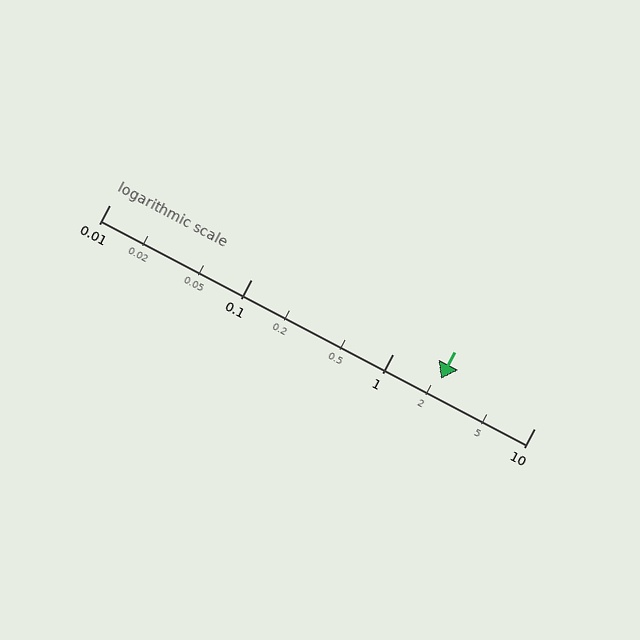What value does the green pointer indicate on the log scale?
The pointer indicates approximately 2.2.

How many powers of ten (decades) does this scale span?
The scale spans 3 decades, from 0.01 to 10.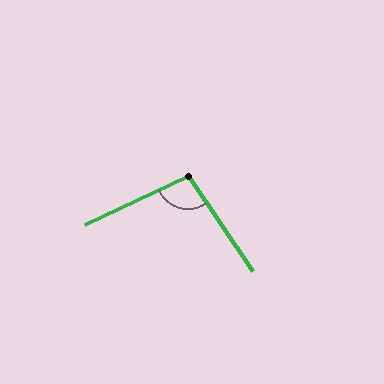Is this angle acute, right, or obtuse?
It is obtuse.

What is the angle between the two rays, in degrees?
Approximately 99 degrees.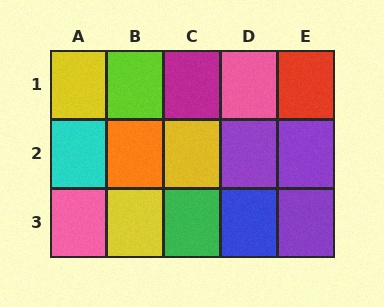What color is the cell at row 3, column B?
Yellow.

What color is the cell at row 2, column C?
Yellow.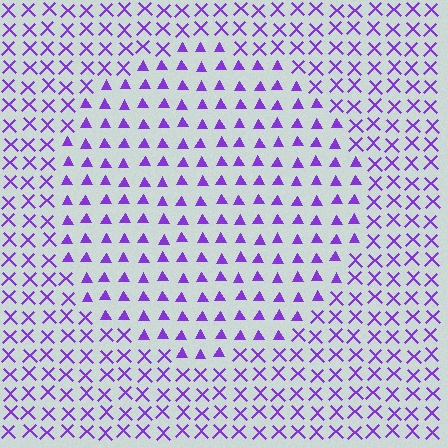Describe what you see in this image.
The image is filled with small purple elements arranged in a uniform grid. A circle-shaped region contains triangles, while the surrounding area contains X marks. The boundary is defined purely by the change in element shape.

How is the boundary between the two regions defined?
The boundary is defined by a change in element shape: triangles inside vs. X marks outside. All elements share the same color and spacing.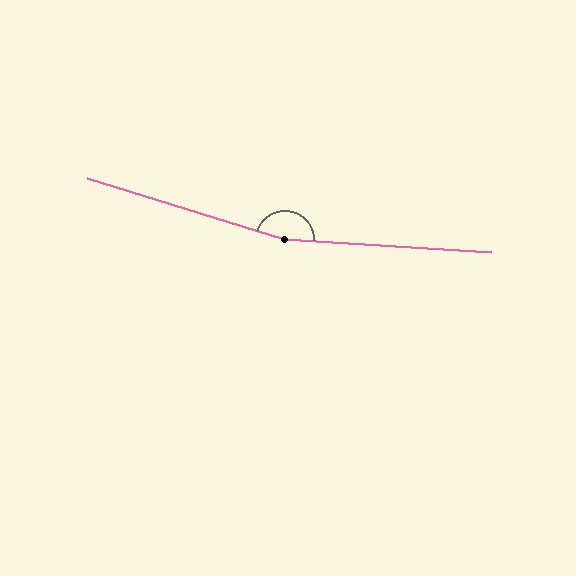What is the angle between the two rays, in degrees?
Approximately 167 degrees.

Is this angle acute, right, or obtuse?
It is obtuse.